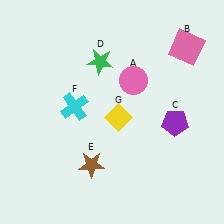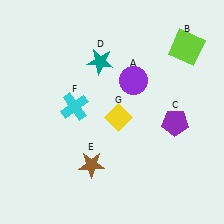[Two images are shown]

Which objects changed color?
A changed from pink to purple. B changed from pink to lime. D changed from green to teal.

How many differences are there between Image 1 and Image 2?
There are 3 differences between the two images.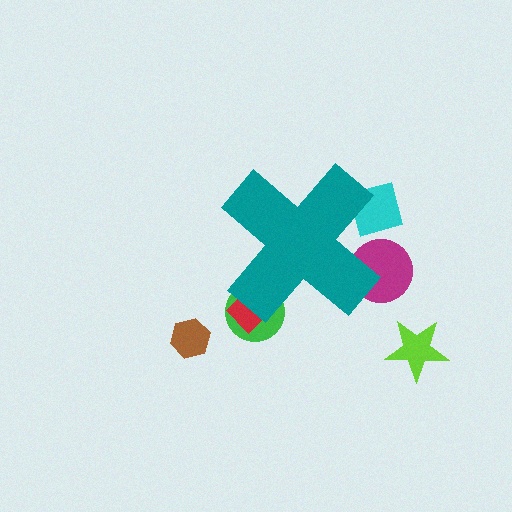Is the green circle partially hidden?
Yes, the green circle is partially hidden behind the teal cross.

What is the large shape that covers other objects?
A teal cross.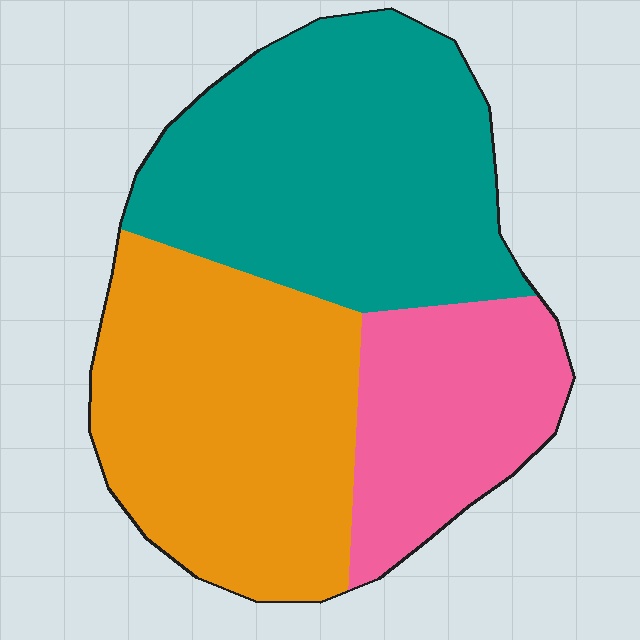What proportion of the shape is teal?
Teal takes up about two fifths (2/5) of the shape.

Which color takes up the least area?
Pink, at roughly 20%.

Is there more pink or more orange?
Orange.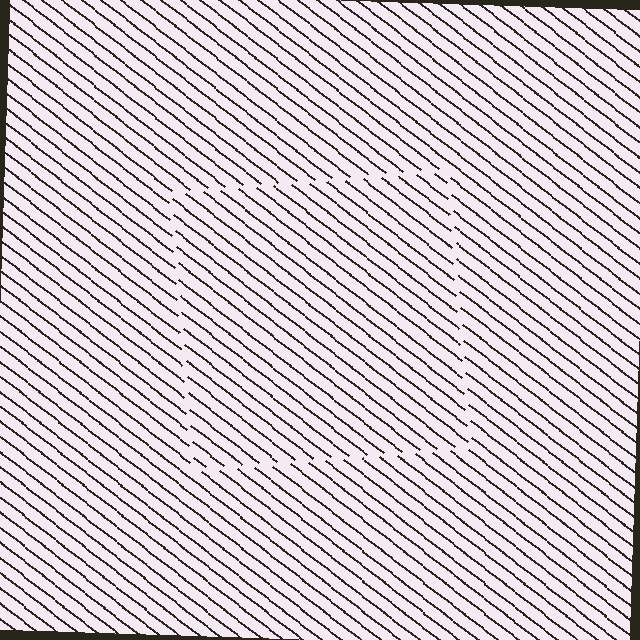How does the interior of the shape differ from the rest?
The interior of the shape contains the same grating, shifted by half a period — the contour is defined by the phase discontinuity where line-ends from the inner and outer gratings abut.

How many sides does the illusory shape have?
4 sides — the line-ends trace a square.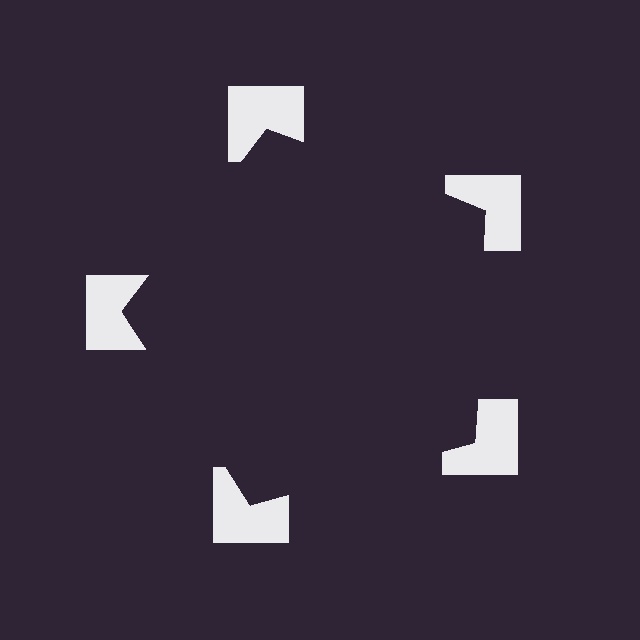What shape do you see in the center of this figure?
An illusory pentagon — its edges are inferred from the aligned wedge cuts in the notched squares, not physically drawn.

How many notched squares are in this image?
There are 5 — one at each vertex of the illusory pentagon.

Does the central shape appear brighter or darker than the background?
It typically appears slightly darker than the background, even though no actual brightness change is drawn.